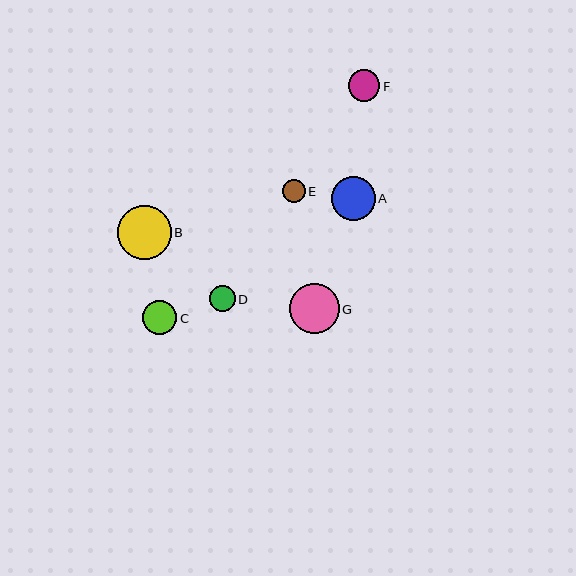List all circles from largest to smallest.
From largest to smallest: B, G, A, C, F, D, E.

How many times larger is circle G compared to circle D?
Circle G is approximately 1.9 times the size of circle D.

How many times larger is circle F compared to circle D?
Circle F is approximately 1.2 times the size of circle D.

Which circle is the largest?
Circle B is the largest with a size of approximately 54 pixels.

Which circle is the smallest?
Circle E is the smallest with a size of approximately 22 pixels.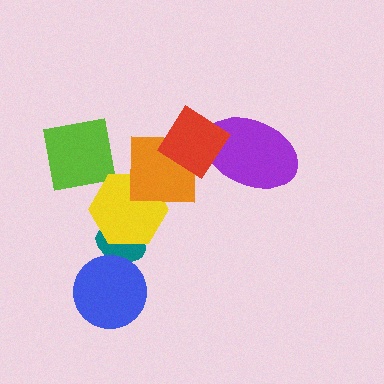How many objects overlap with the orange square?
2 objects overlap with the orange square.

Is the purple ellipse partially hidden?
Yes, it is partially covered by another shape.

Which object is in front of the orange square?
The red diamond is in front of the orange square.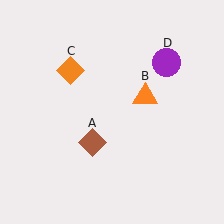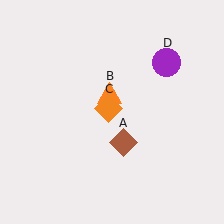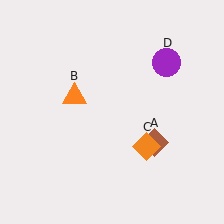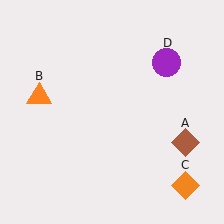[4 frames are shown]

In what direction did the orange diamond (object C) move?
The orange diamond (object C) moved down and to the right.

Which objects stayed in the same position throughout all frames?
Purple circle (object D) remained stationary.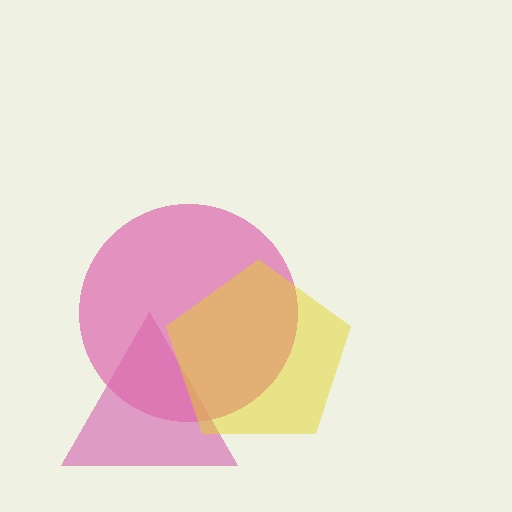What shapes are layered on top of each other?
The layered shapes are: a magenta triangle, a pink circle, a yellow pentagon.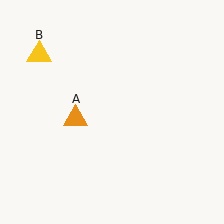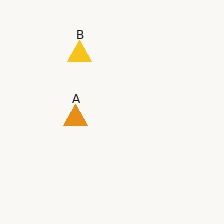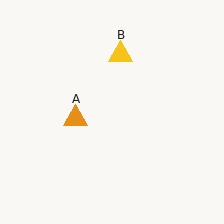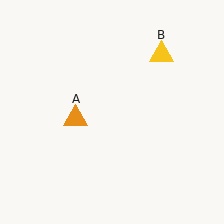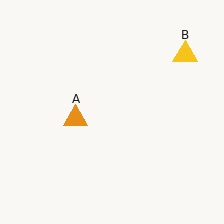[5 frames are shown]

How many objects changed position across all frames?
1 object changed position: yellow triangle (object B).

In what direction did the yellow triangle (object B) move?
The yellow triangle (object B) moved right.